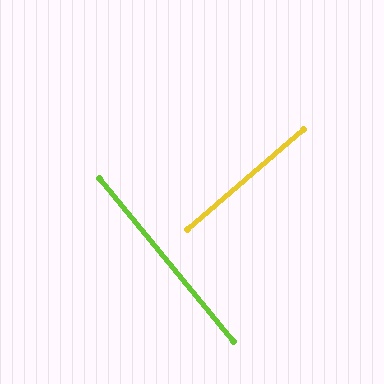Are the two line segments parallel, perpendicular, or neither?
Perpendicular — they meet at approximately 89°.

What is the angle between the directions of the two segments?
Approximately 89 degrees.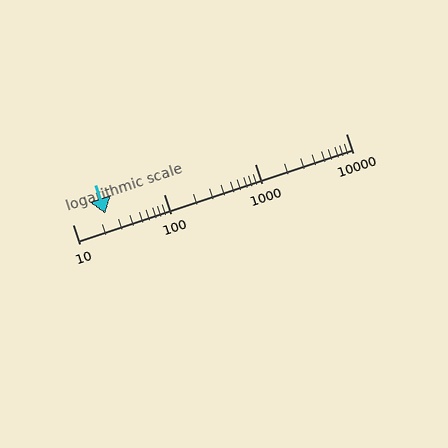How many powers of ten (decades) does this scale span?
The scale spans 3 decades, from 10 to 10000.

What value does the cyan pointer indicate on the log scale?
The pointer indicates approximately 23.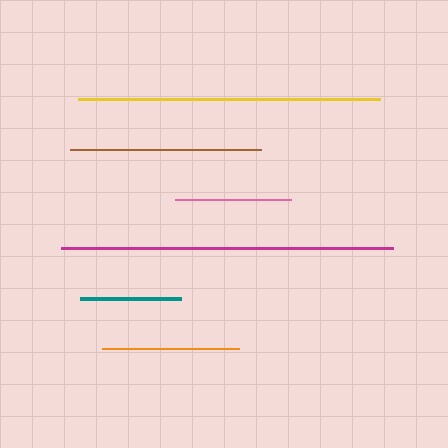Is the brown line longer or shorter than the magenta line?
The magenta line is longer than the brown line.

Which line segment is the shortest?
The teal line is the shortest at approximately 101 pixels.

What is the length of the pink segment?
The pink segment is approximately 116 pixels long.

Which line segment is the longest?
The magenta line is the longest at approximately 332 pixels.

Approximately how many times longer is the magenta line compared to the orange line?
The magenta line is approximately 2.4 times the length of the orange line.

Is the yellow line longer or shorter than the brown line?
The yellow line is longer than the brown line.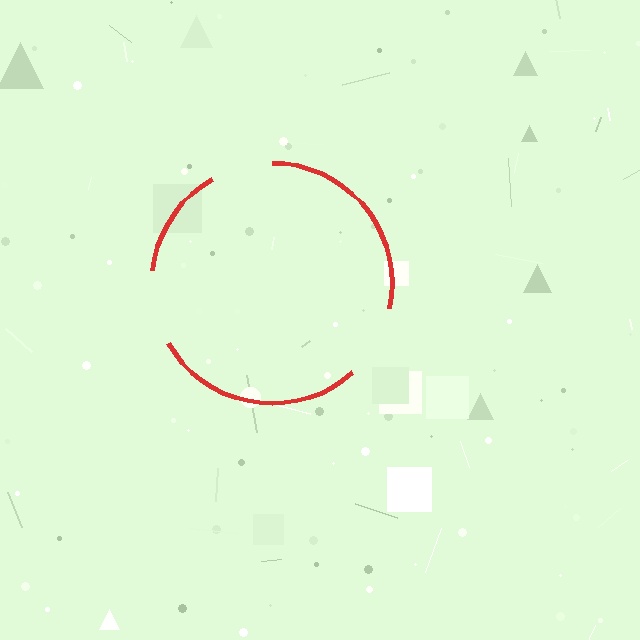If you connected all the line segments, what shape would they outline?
They would outline a circle.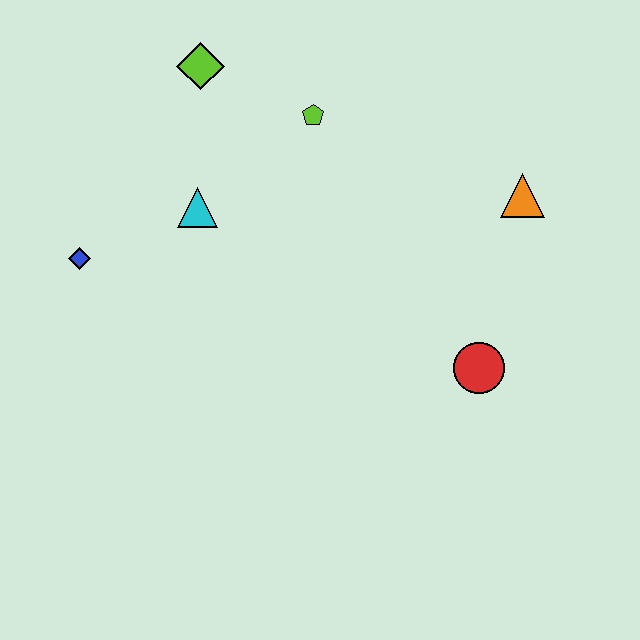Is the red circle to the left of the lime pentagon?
No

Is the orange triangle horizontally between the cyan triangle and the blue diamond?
No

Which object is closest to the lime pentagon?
The lime diamond is closest to the lime pentagon.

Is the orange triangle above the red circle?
Yes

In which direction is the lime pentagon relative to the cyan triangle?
The lime pentagon is to the right of the cyan triangle.